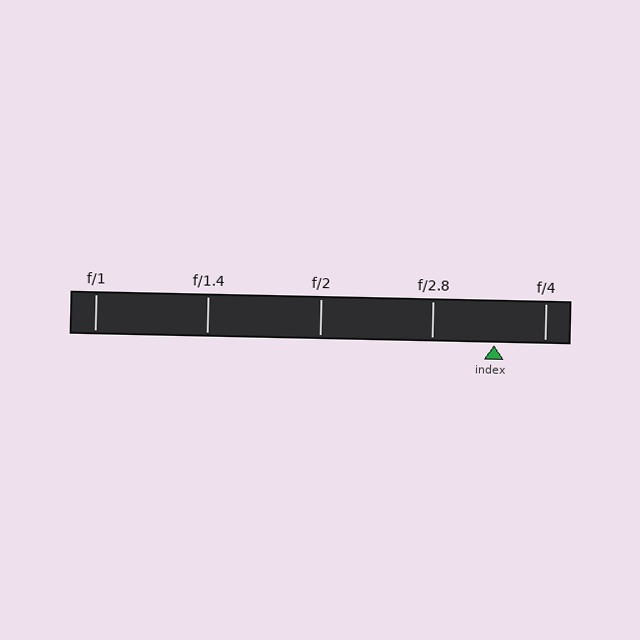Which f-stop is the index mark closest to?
The index mark is closest to f/4.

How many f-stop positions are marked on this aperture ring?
There are 5 f-stop positions marked.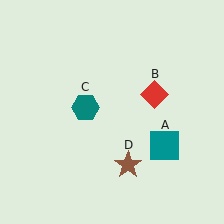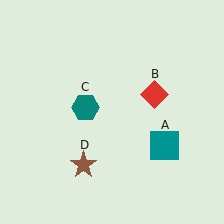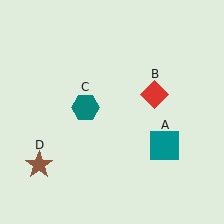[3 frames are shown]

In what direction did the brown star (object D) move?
The brown star (object D) moved left.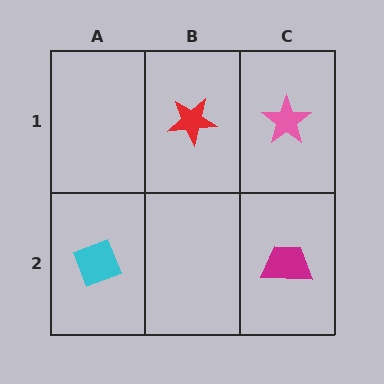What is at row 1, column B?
A red star.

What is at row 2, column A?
A cyan diamond.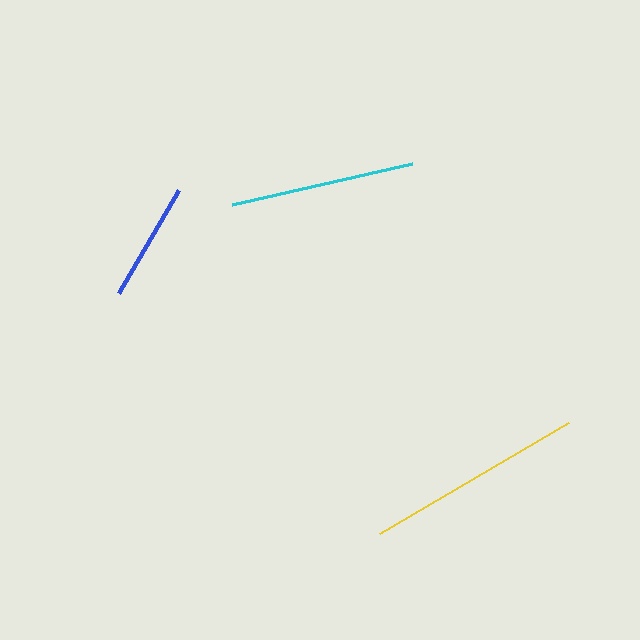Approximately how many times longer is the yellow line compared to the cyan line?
The yellow line is approximately 1.2 times the length of the cyan line.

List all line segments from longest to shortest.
From longest to shortest: yellow, cyan, blue.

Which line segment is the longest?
The yellow line is the longest at approximately 219 pixels.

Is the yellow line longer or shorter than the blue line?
The yellow line is longer than the blue line.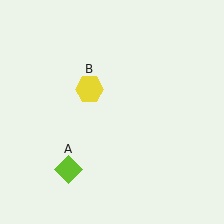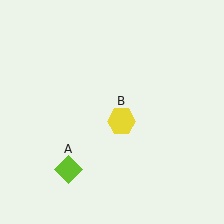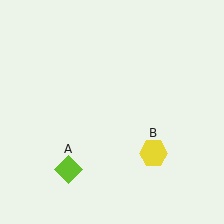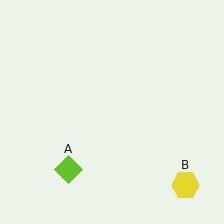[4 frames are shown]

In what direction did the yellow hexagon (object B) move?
The yellow hexagon (object B) moved down and to the right.